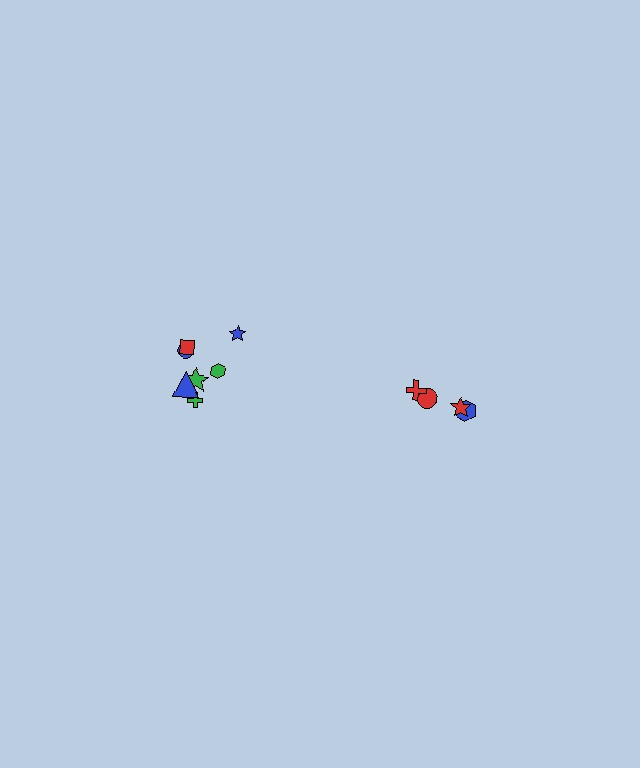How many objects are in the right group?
There are 4 objects.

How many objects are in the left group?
There are 7 objects.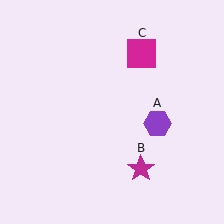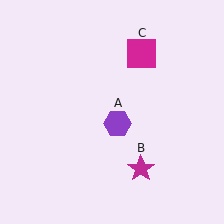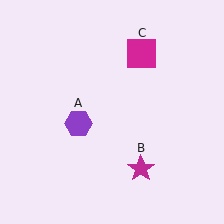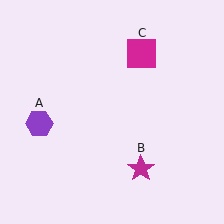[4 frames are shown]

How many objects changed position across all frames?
1 object changed position: purple hexagon (object A).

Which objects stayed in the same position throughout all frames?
Magenta star (object B) and magenta square (object C) remained stationary.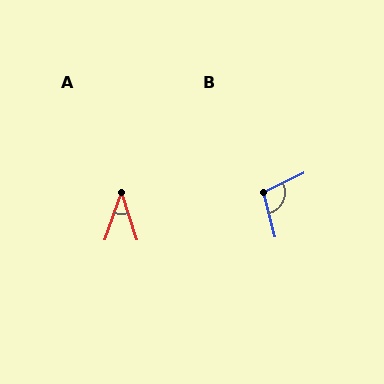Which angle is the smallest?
A, at approximately 37 degrees.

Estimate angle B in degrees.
Approximately 102 degrees.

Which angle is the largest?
B, at approximately 102 degrees.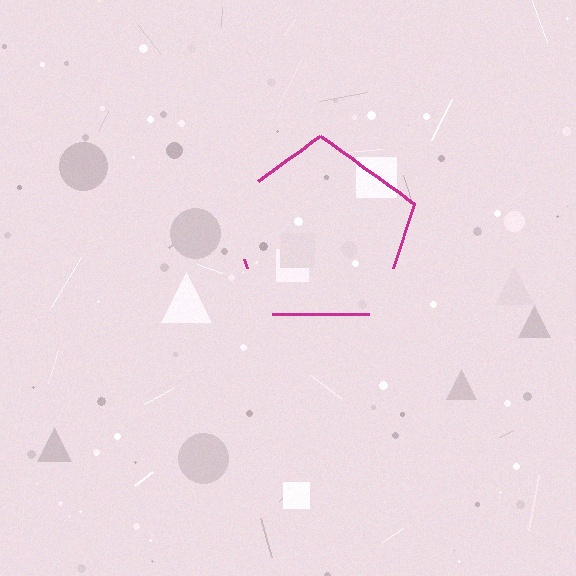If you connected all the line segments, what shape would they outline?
They would outline a pentagon.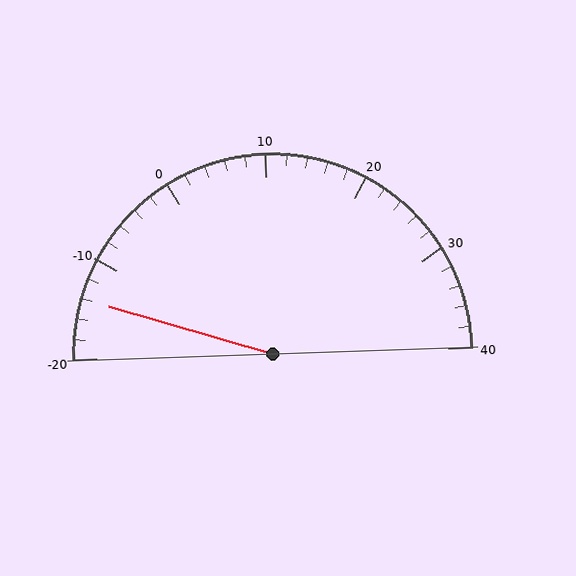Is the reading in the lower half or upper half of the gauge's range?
The reading is in the lower half of the range (-20 to 40).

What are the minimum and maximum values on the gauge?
The gauge ranges from -20 to 40.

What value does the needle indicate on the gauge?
The needle indicates approximately -14.